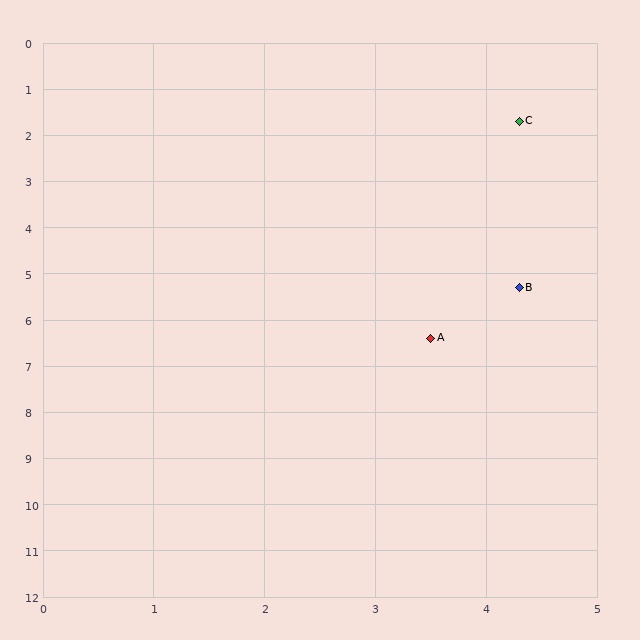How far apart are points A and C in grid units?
Points A and C are about 4.8 grid units apart.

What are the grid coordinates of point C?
Point C is at approximately (4.3, 1.7).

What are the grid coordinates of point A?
Point A is at approximately (3.5, 6.4).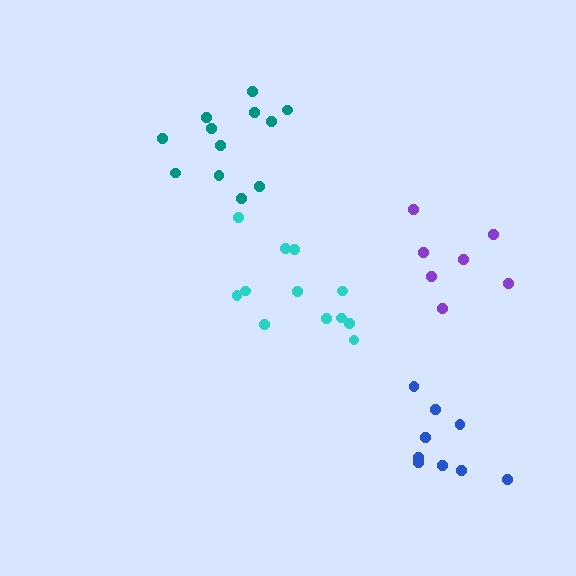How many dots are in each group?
Group 1: 12 dots, Group 2: 7 dots, Group 3: 12 dots, Group 4: 9 dots (40 total).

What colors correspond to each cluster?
The clusters are colored: cyan, purple, teal, blue.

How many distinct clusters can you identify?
There are 4 distinct clusters.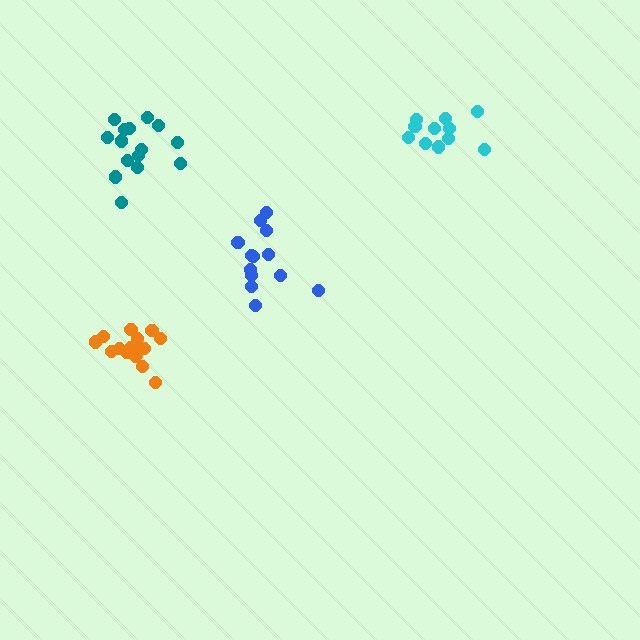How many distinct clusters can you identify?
There are 4 distinct clusters.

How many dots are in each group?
Group 1: 16 dots, Group 2: 15 dots, Group 3: 14 dots, Group 4: 11 dots (56 total).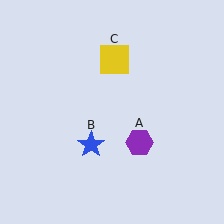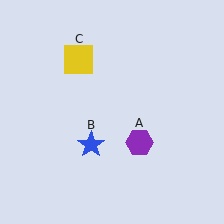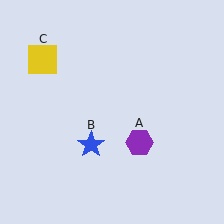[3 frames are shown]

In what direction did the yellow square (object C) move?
The yellow square (object C) moved left.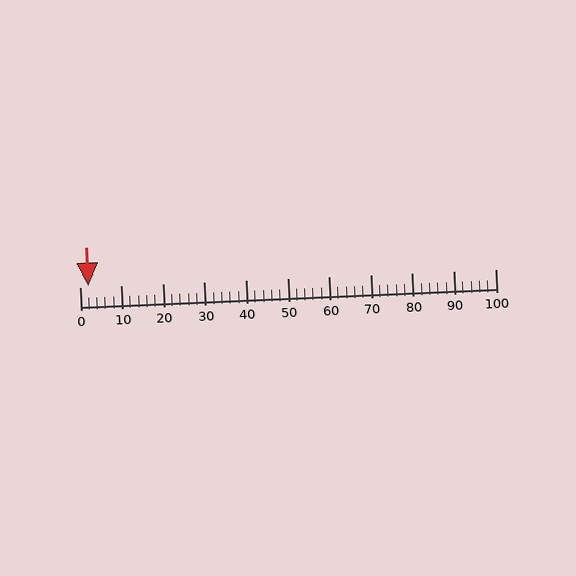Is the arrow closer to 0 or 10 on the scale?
The arrow is closer to 0.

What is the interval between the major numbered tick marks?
The major tick marks are spaced 10 units apart.